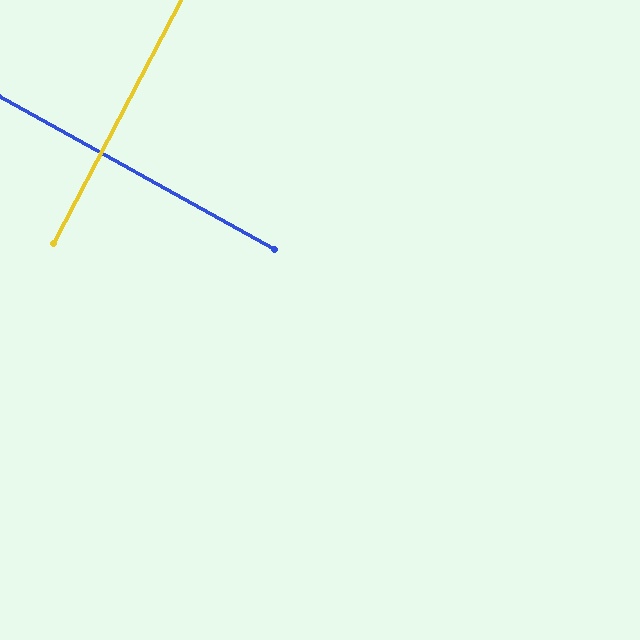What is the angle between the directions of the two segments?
Approximately 88 degrees.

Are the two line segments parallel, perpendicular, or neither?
Perpendicular — they meet at approximately 88°.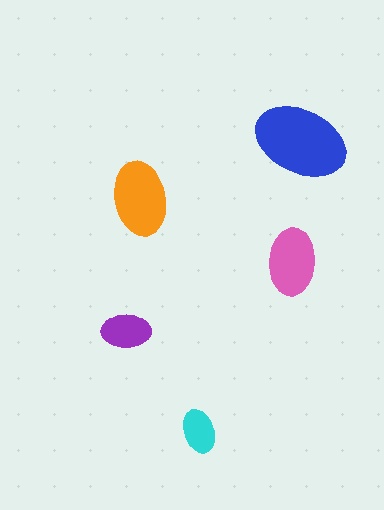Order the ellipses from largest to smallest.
the blue one, the orange one, the pink one, the purple one, the cyan one.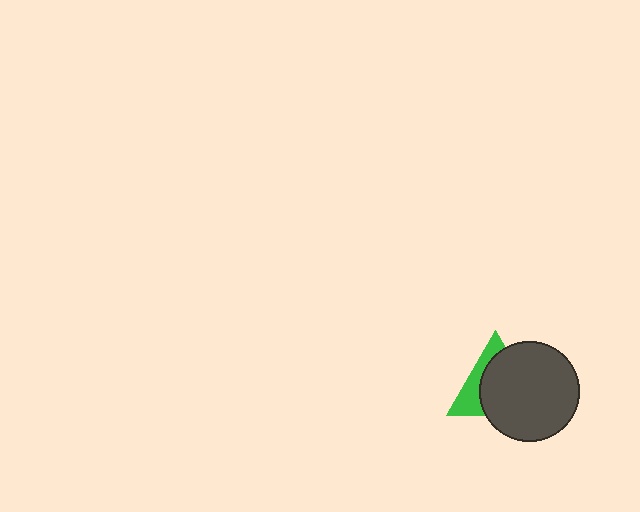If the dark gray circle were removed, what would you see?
You would see the complete green triangle.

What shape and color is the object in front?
The object in front is a dark gray circle.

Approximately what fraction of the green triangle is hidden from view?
Roughly 65% of the green triangle is hidden behind the dark gray circle.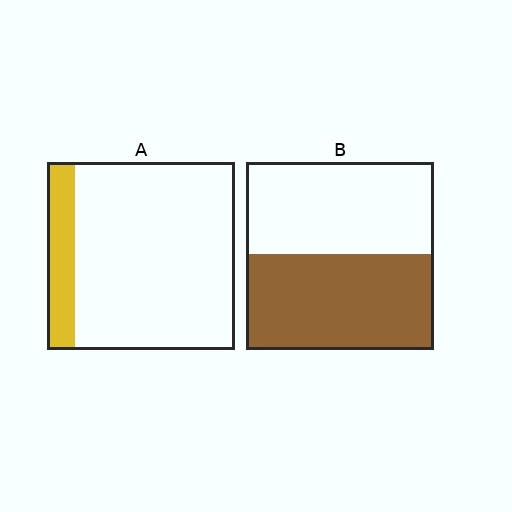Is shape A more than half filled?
No.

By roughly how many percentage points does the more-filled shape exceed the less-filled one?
By roughly 35 percentage points (B over A).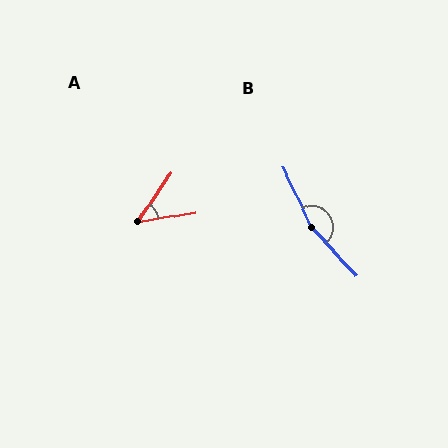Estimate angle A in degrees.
Approximately 46 degrees.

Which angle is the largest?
B, at approximately 163 degrees.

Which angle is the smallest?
A, at approximately 46 degrees.